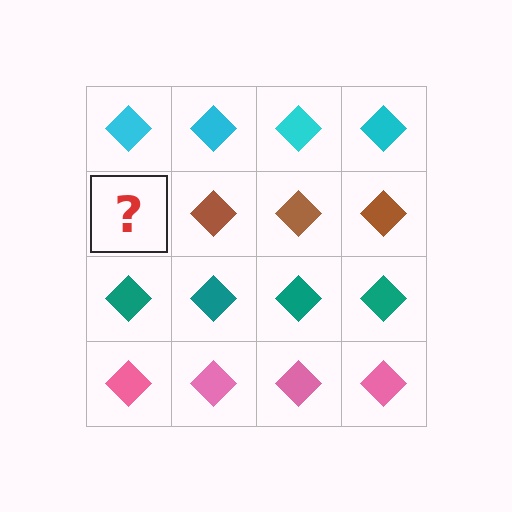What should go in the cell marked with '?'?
The missing cell should contain a brown diamond.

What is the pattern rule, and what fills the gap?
The rule is that each row has a consistent color. The gap should be filled with a brown diamond.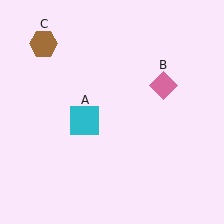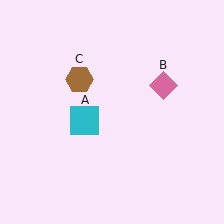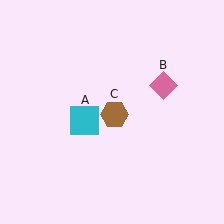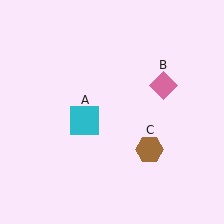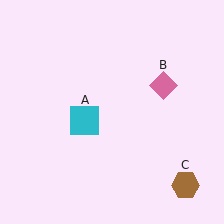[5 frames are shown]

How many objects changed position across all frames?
1 object changed position: brown hexagon (object C).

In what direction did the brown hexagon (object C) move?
The brown hexagon (object C) moved down and to the right.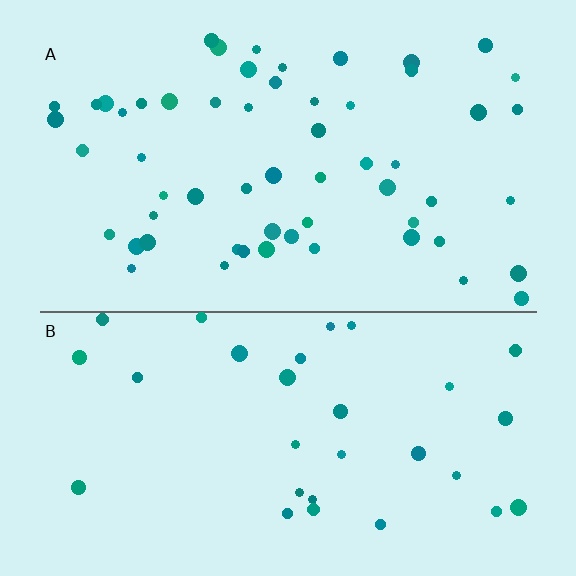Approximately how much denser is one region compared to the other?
Approximately 1.9× — region A over region B.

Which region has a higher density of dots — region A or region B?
A (the top).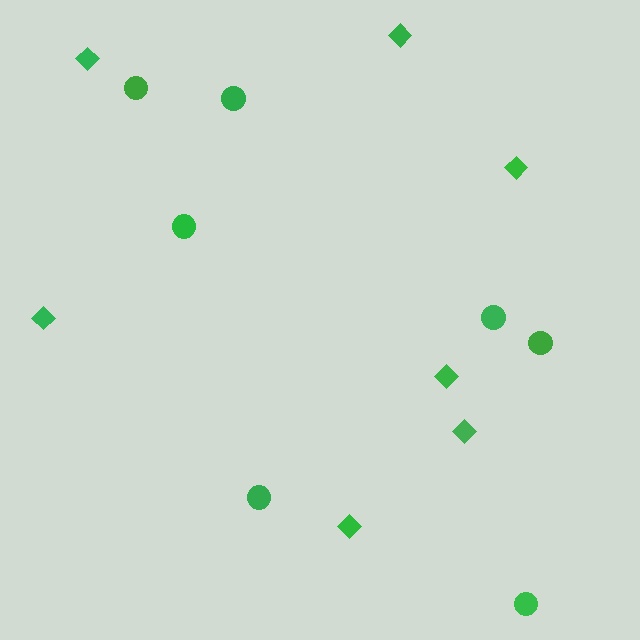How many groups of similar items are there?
There are 2 groups: one group of diamonds (7) and one group of circles (7).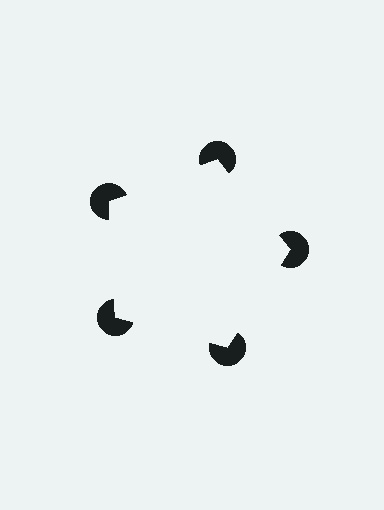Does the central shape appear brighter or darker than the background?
It typically appears slightly brighter than the background, even though no actual brightness change is drawn.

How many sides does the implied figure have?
5 sides.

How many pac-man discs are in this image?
There are 5 — one at each vertex of the illusory pentagon.